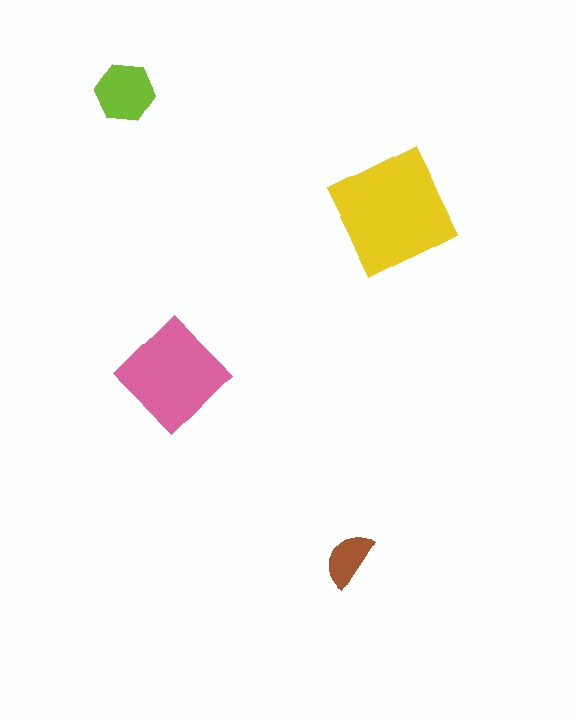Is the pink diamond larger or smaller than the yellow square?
Smaller.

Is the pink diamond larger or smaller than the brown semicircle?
Larger.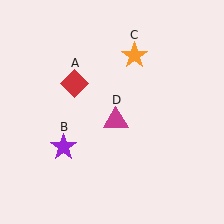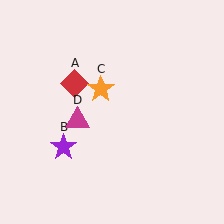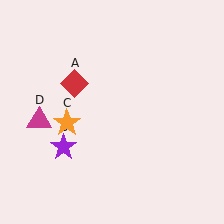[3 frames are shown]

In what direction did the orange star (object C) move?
The orange star (object C) moved down and to the left.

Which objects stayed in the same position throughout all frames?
Red diamond (object A) and purple star (object B) remained stationary.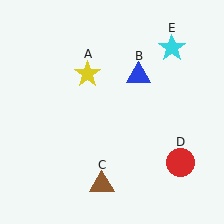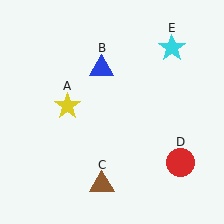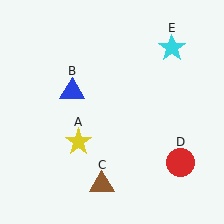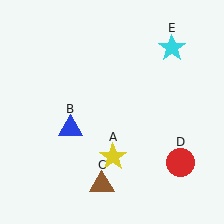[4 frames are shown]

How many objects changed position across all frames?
2 objects changed position: yellow star (object A), blue triangle (object B).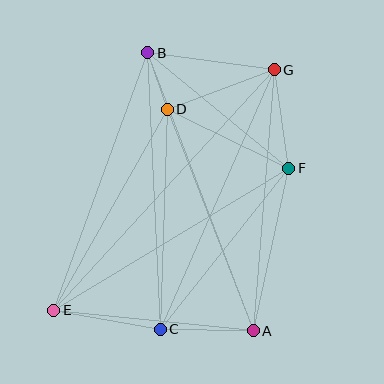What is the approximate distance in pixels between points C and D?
The distance between C and D is approximately 220 pixels.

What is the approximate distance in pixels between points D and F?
The distance between D and F is approximately 135 pixels.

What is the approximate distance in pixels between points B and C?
The distance between B and C is approximately 277 pixels.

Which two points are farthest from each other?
Points E and G are farthest from each other.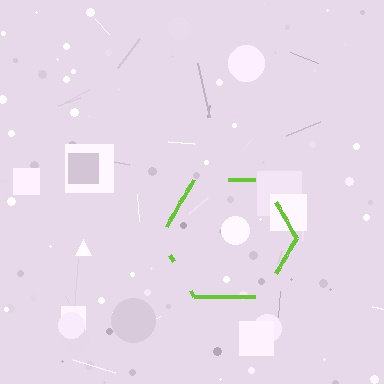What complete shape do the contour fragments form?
The contour fragments form a hexagon.